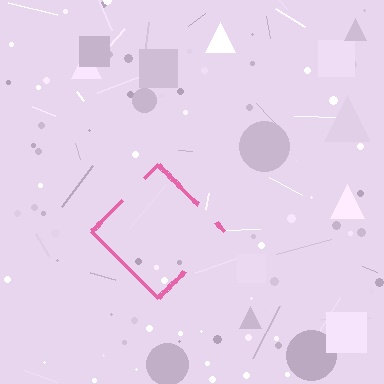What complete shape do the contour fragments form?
The contour fragments form a diamond.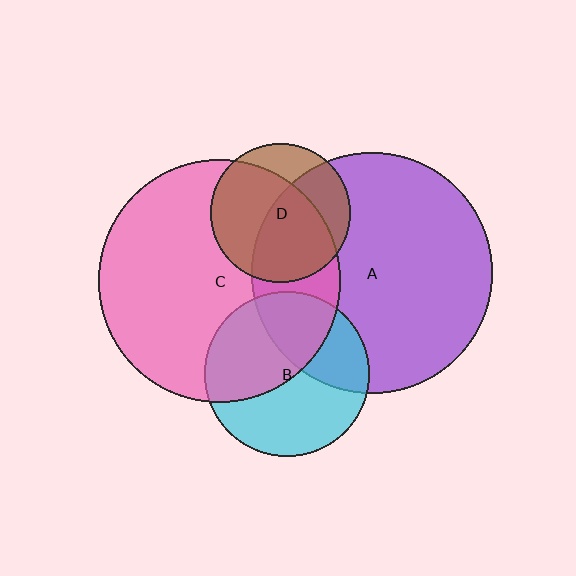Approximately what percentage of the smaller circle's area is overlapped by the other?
Approximately 35%.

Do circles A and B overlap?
Yes.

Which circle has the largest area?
Circle C (pink).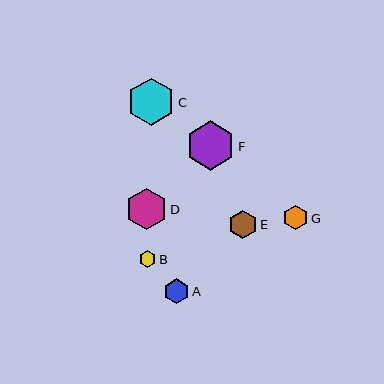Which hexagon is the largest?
Hexagon F is the largest with a size of approximately 49 pixels.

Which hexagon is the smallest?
Hexagon B is the smallest with a size of approximately 16 pixels.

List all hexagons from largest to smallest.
From largest to smallest: F, C, D, E, A, G, B.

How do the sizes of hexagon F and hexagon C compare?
Hexagon F and hexagon C are approximately the same size.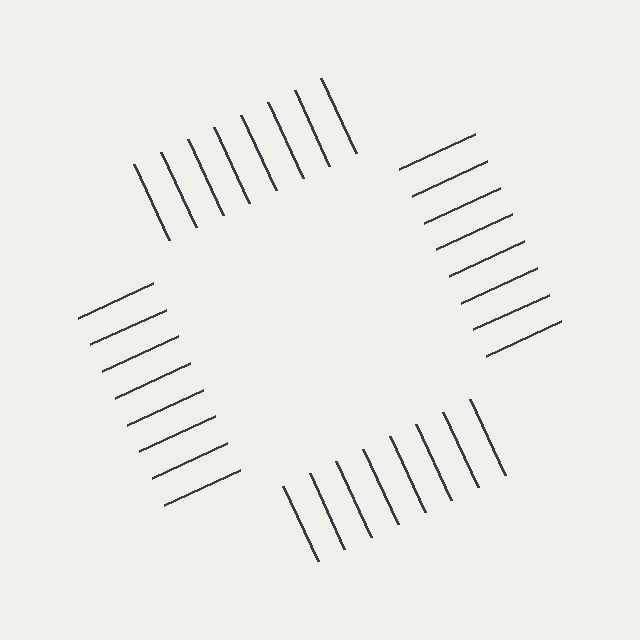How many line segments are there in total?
32 — 8 along each of the 4 edges.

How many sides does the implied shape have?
4 sides — the line-ends trace a square.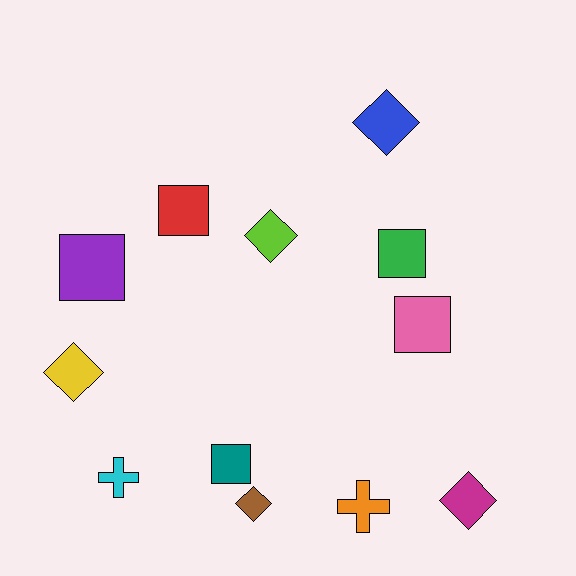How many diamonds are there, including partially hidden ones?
There are 5 diamonds.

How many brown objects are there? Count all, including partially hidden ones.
There is 1 brown object.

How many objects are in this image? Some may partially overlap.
There are 12 objects.